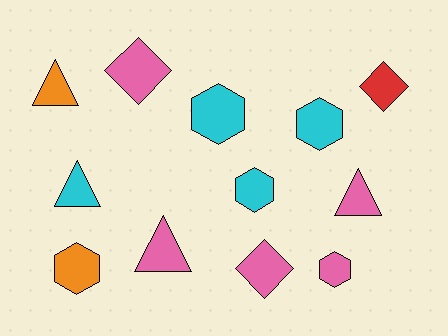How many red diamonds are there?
There is 1 red diamond.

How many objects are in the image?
There are 12 objects.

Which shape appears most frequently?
Hexagon, with 5 objects.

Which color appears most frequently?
Pink, with 5 objects.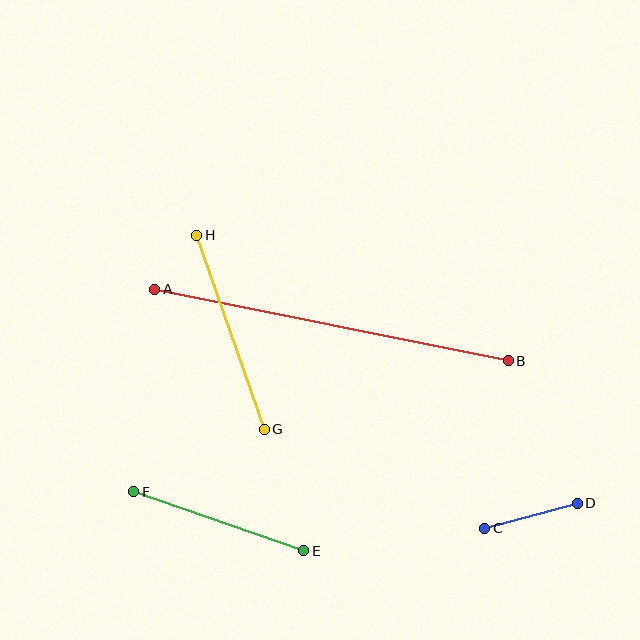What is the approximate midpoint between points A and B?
The midpoint is at approximately (332, 325) pixels.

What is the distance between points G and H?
The distance is approximately 205 pixels.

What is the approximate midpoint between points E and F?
The midpoint is at approximately (219, 521) pixels.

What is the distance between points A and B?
The distance is approximately 361 pixels.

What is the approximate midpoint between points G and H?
The midpoint is at approximately (231, 332) pixels.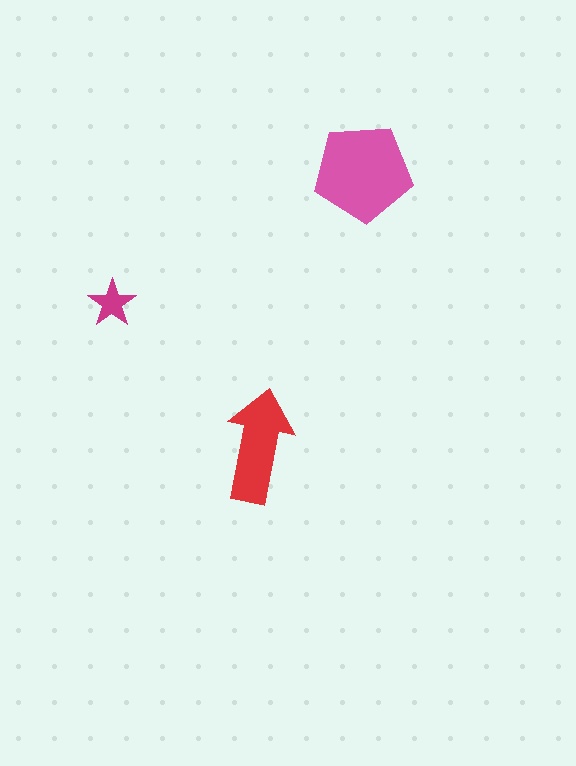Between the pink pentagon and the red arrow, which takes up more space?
The pink pentagon.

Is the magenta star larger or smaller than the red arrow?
Smaller.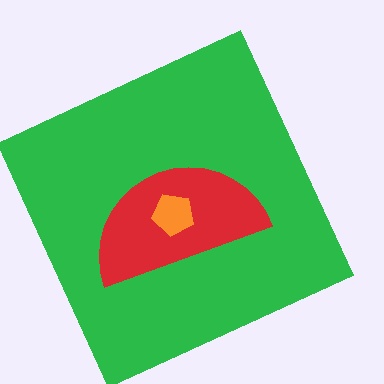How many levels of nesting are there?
3.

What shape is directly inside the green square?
The red semicircle.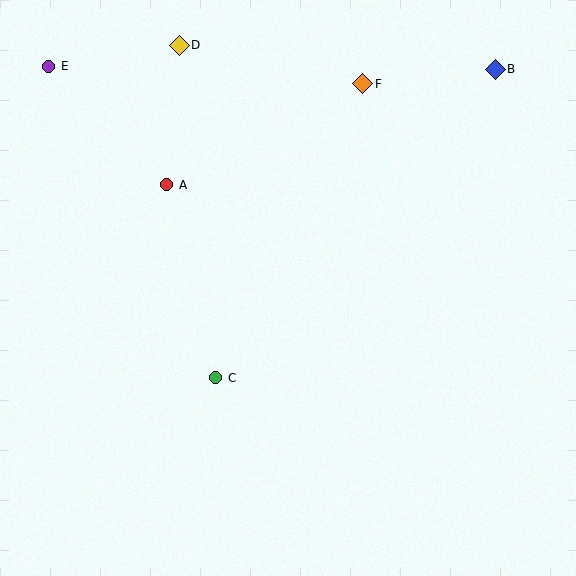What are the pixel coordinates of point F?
Point F is at (363, 84).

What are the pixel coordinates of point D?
Point D is at (180, 45).